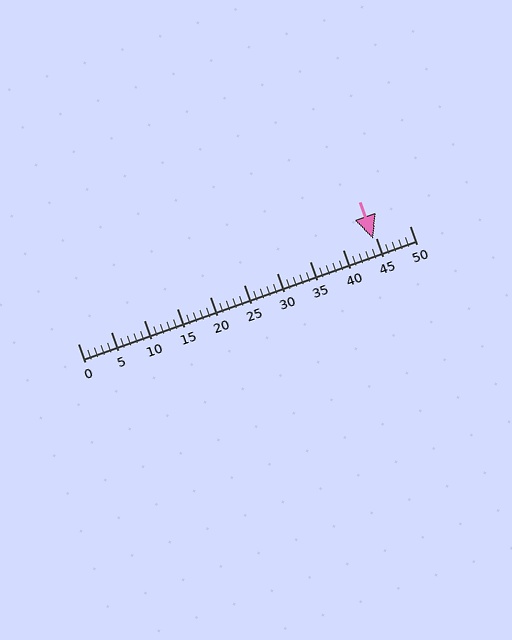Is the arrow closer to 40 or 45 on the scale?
The arrow is closer to 45.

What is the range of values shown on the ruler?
The ruler shows values from 0 to 50.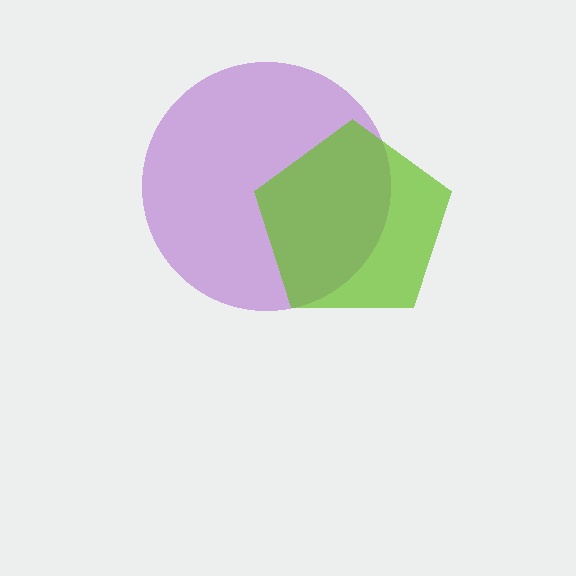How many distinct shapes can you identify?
There are 2 distinct shapes: a purple circle, a lime pentagon.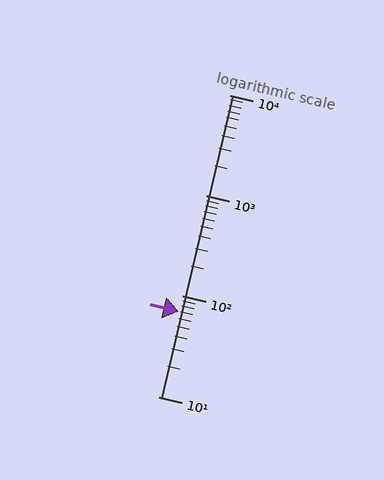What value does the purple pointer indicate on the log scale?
The pointer indicates approximately 70.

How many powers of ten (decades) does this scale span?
The scale spans 3 decades, from 10 to 10000.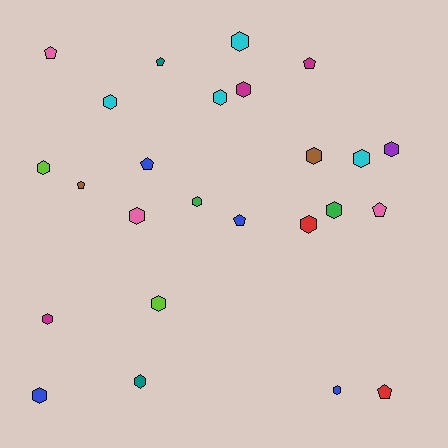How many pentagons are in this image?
There are 8 pentagons.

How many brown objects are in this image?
There are 2 brown objects.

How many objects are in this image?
There are 25 objects.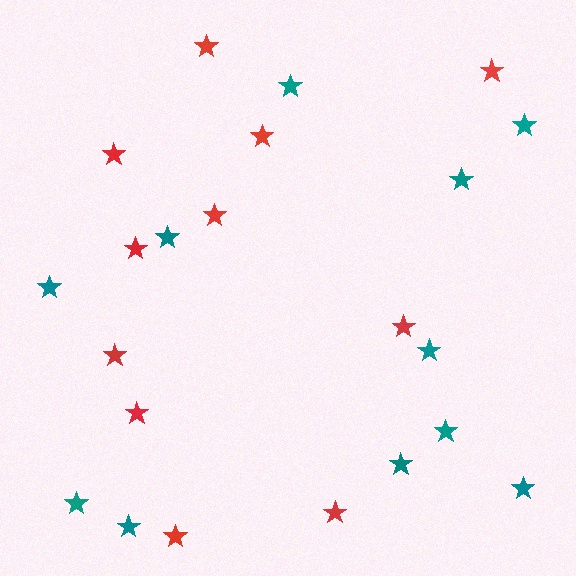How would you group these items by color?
There are 2 groups: one group of red stars (11) and one group of teal stars (11).